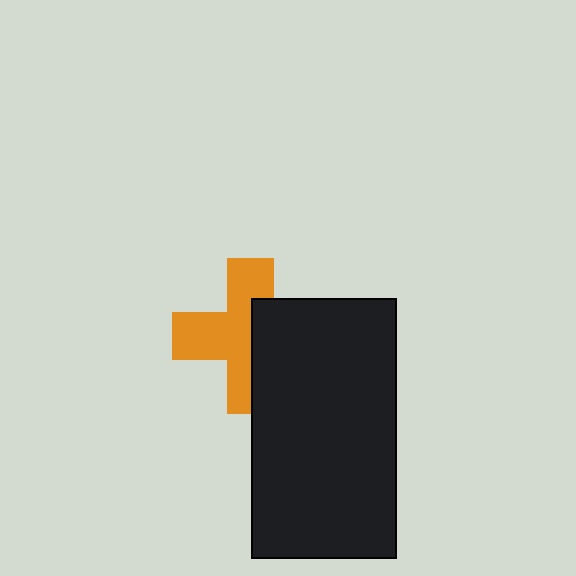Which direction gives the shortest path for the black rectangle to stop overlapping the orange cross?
Moving right gives the shortest separation.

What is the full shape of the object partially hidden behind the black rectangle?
The partially hidden object is an orange cross.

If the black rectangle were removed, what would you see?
You would see the complete orange cross.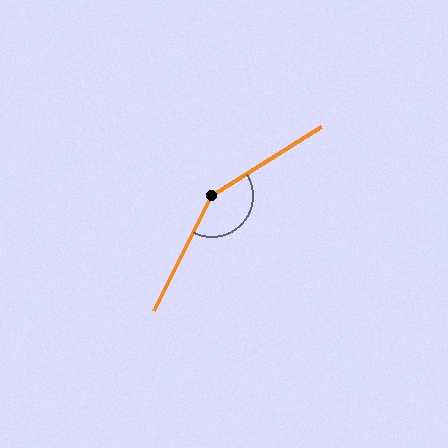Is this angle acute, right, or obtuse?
It is obtuse.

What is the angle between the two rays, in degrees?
Approximately 149 degrees.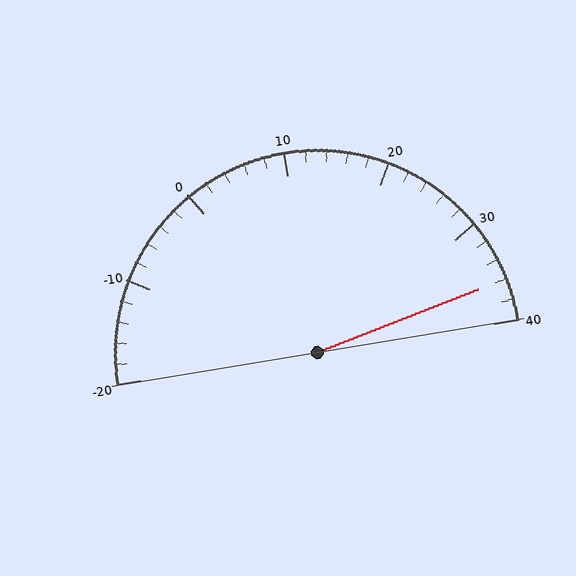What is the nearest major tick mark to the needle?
The nearest major tick mark is 40.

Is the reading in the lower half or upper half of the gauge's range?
The reading is in the upper half of the range (-20 to 40).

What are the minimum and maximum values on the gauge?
The gauge ranges from -20 to 40.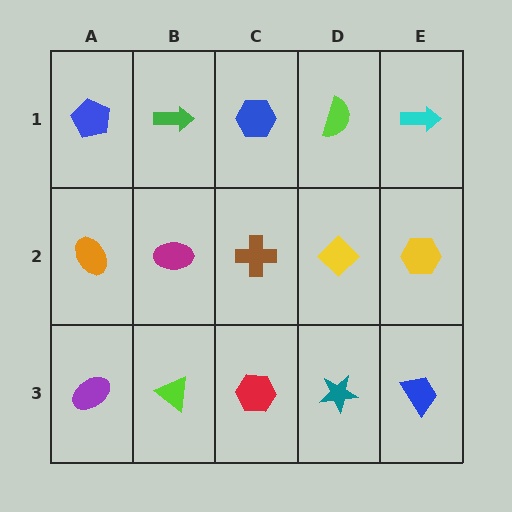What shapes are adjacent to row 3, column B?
A magenta ellipse (row 2, column B), a purple ellipse (row 3, column A), a red hexagon (row 3, column C).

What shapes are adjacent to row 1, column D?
A yellow diamond (row 2, column D), a blue hexagon (row 1, column C), a cyan arrow (row 1, column E).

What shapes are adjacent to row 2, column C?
A blue hexagon (row 1, column C), a red hexagon (row 3, column C), a magenta ellipse (row 2, column B), a yellow diamond (row 2, column D).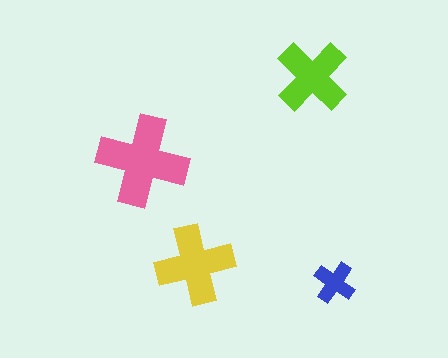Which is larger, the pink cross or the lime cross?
The pink one.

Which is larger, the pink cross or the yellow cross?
The pink one.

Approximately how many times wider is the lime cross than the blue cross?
About 2 times wider.